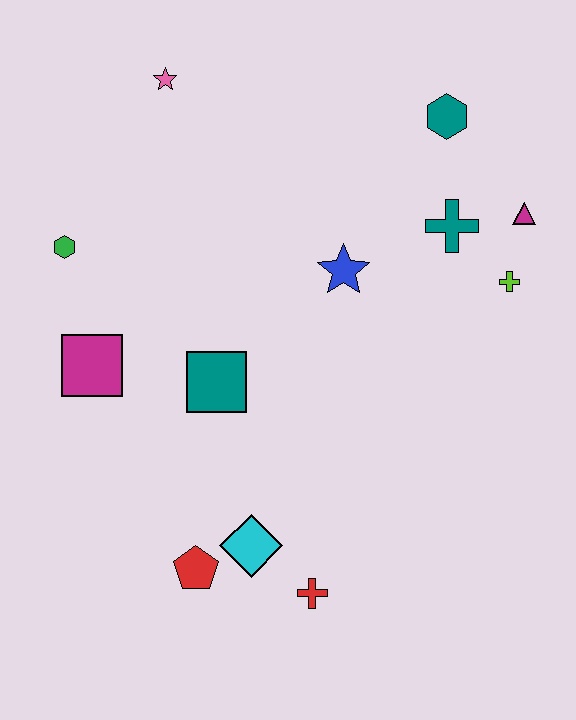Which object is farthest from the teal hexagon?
The red pentagon is farthest from the teal hexagon.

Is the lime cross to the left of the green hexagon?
No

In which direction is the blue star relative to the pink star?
The blue star is below the pink star.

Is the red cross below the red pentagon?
Yes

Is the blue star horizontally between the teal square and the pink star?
No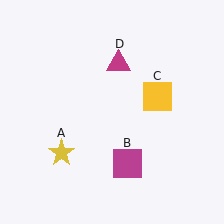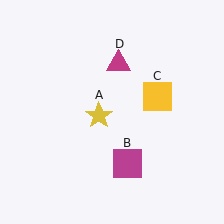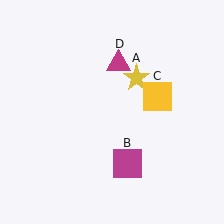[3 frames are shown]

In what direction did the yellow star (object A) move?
The yellow star (object A) moved up and to the right.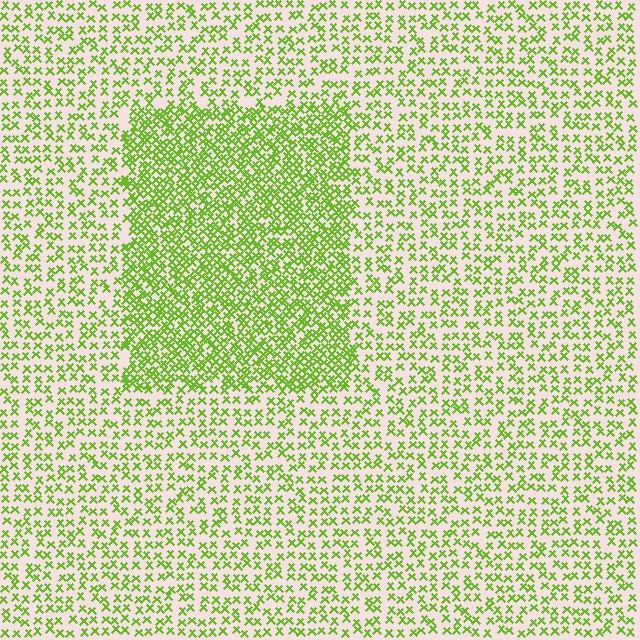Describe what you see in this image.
The image contains small lime elements arranged at two different densities. A rectangle-shaped region is visible where the elements are more densely packed than the surrounding area.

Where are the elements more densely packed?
The elements are more densely packed inside the rectangle boundary.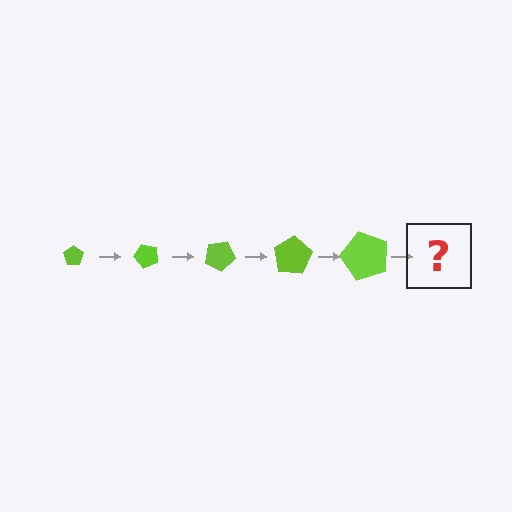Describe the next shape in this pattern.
It should be a pentagon, larger than the previous one and rotated 250 degrees from the start.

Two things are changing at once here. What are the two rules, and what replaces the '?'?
The two rules are that the pentagon grows larger each step and it rotates 50 degrees each step. The '?' should be a pentagon, larger than the previous one and rotated 250 degrees from the start.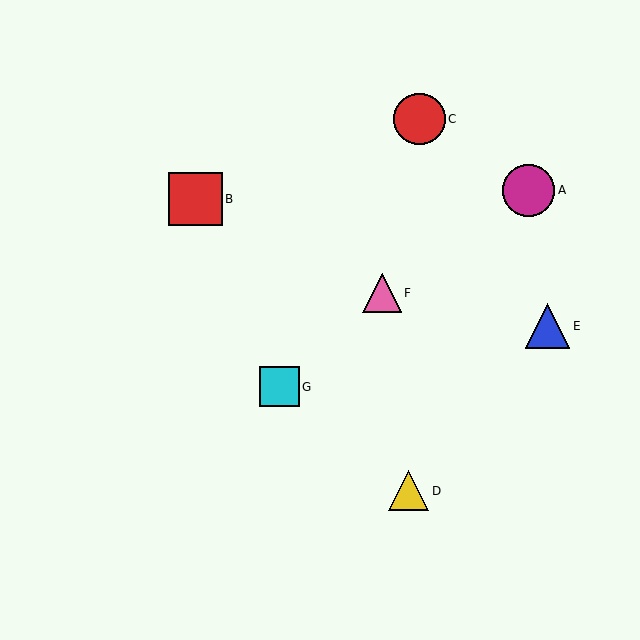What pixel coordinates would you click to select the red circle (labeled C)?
Click at (419, 119) to select the red circle C.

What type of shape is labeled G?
Shape G is a cyan square.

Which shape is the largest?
The red square (labeled B) is the largest.